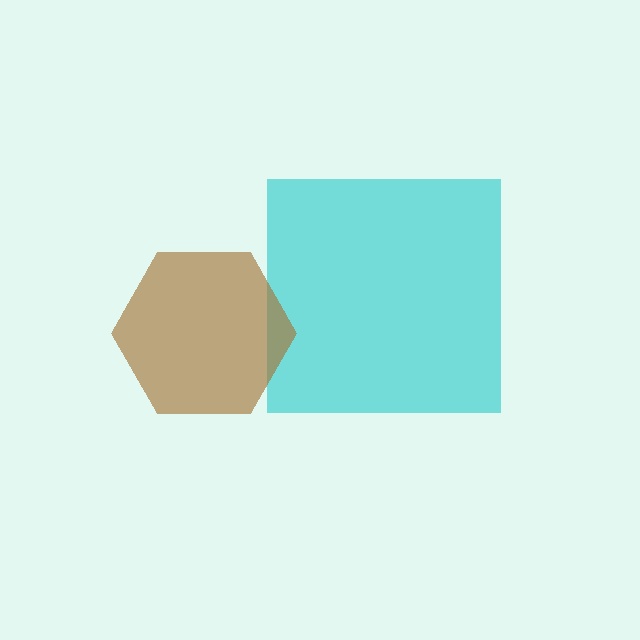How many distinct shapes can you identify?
There are 2 distinct shapes: a cyan square, a brown hexagon.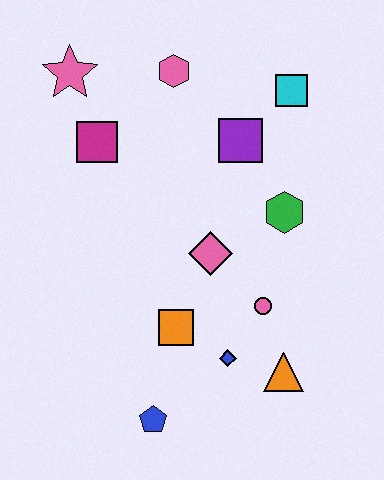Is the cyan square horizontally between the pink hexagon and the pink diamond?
No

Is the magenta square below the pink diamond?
No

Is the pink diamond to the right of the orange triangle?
No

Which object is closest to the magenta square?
The pink star is closest to the magenta square.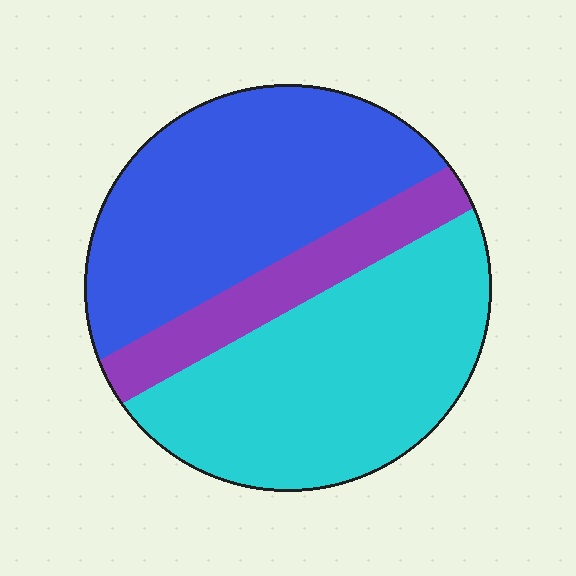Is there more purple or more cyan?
Cyan.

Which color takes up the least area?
Purple, at roughly 15%.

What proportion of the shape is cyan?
Cyan covers about 45% of the shape.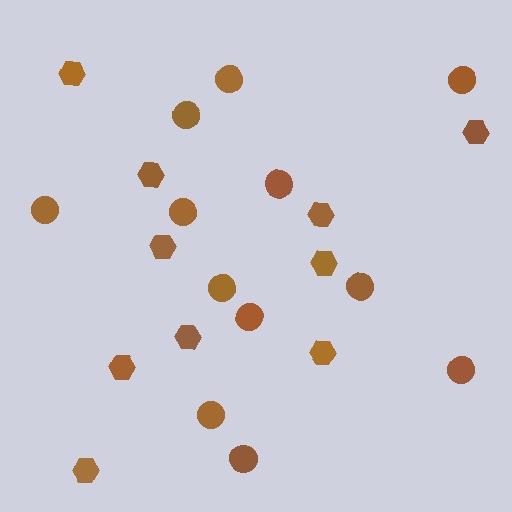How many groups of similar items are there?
There are 2 groups: one group of hexagons (10) and one group of circles (12).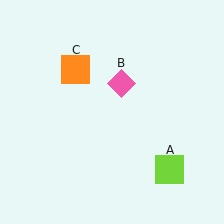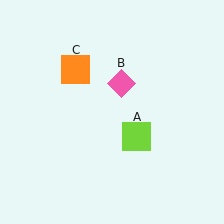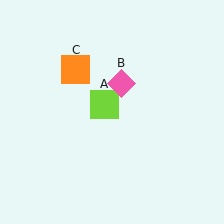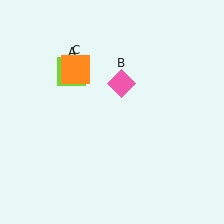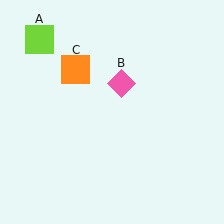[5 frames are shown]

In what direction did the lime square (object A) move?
The lime square (object A) moved up and to the left.